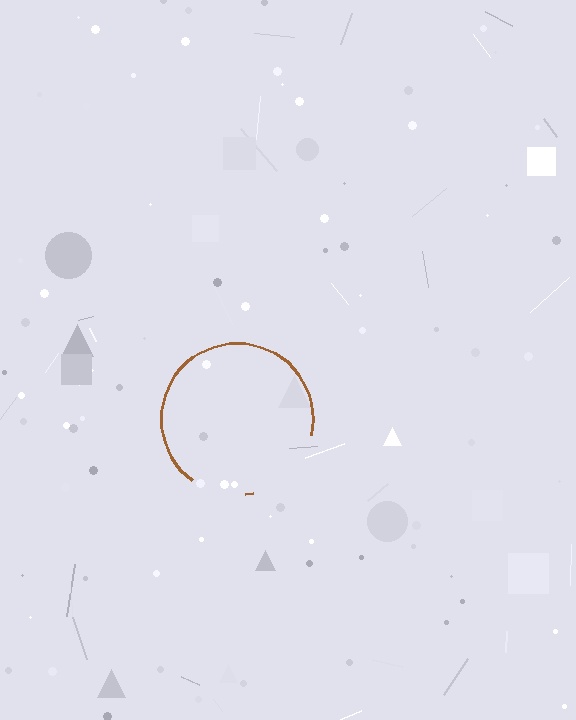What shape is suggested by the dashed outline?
The dashed outline suggests a circle.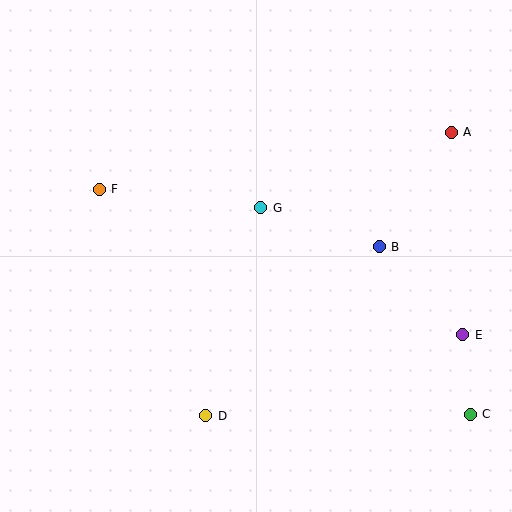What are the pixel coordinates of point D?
Point D is at (206, 416).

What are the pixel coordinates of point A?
Point A is at (451, 132).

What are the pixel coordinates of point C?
Point C is at (470, 414).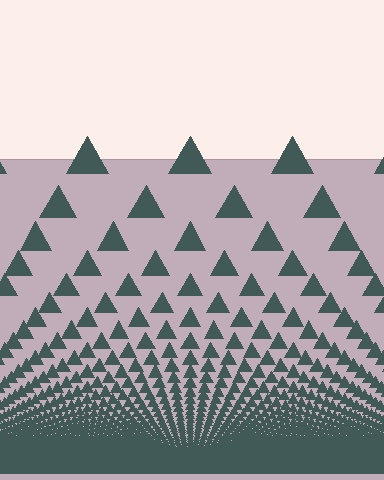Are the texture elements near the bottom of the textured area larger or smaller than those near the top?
Smaller. The gradient is inverted — elements near the bottom are smaller and denser.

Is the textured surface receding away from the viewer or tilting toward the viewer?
The surface appears to tilt toward the viewer. Texture elements get larger and sparser toward the top.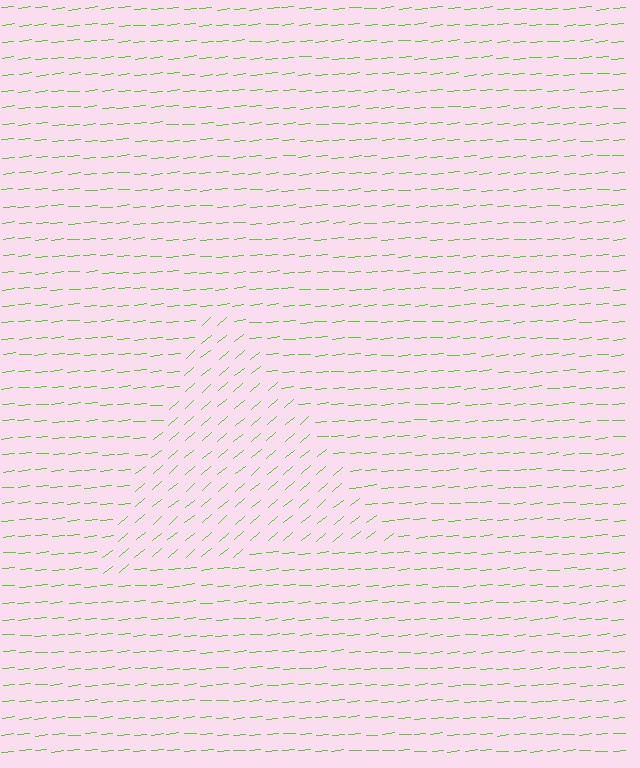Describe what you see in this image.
The image is filled with small lime line segments. A triangle region in the image has lines oriented differently from the surrounding lines, creating a visible texture boundary.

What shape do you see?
I see a triangle.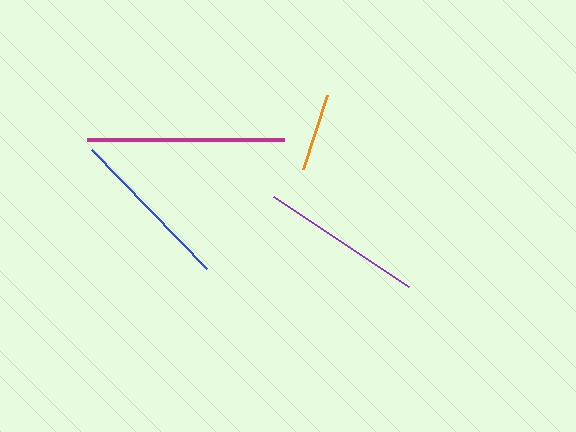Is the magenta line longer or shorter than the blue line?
The magenta line is longer than the blue line.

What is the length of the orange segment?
The orange segment is approximately 79 pixels long.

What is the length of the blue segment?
The blue segment is approximately 165 pixels long.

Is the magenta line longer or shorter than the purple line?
The magenta line is longer than the purple line.